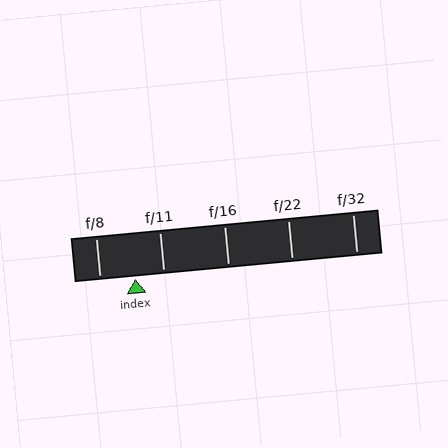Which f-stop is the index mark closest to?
The index mark is closest to f/11.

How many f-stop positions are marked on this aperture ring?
There are 5 f-stop positions marked.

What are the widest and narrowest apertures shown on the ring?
The widest aperture shown is f/8 and the narrowest is f/32.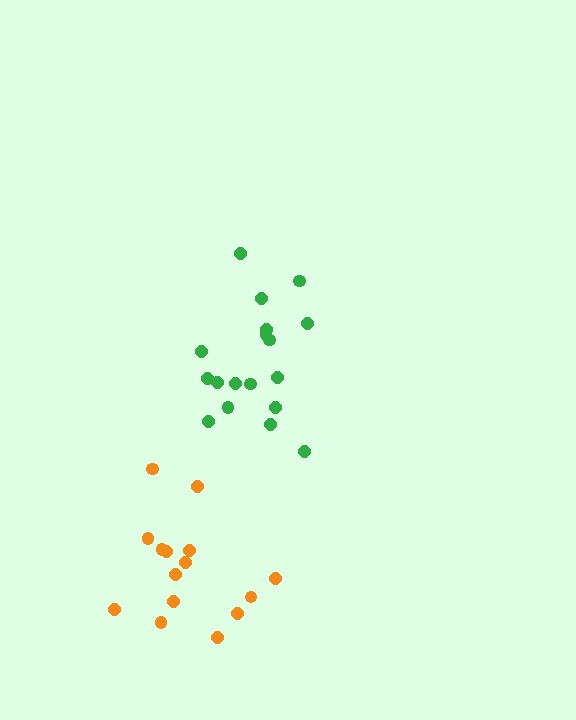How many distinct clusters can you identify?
There are 2 distinct clusters.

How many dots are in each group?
Group 1: 18 dots, Group 2: 15 dots (33 total).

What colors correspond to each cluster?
The clusters are colored: green, orange.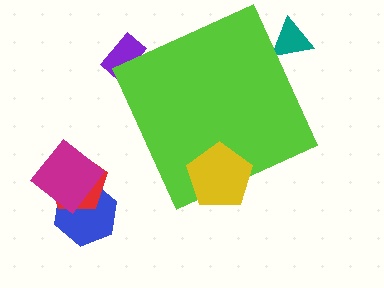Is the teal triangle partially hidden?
Yes, the teal triangle is partially hidden behind the lime diamond.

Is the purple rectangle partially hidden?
Yes, the purple rectangle is partially hidden behind the lime diamond.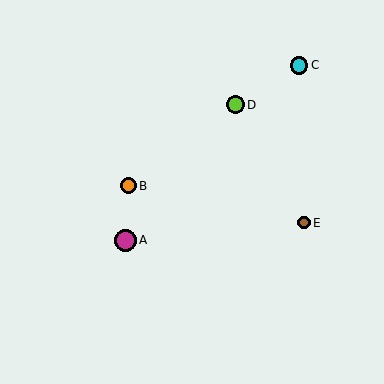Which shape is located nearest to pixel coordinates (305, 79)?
The cyan circle (labeled C) at (299, 65) is nearest to that location.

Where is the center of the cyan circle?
The center of the cyan circle is at (299, 65).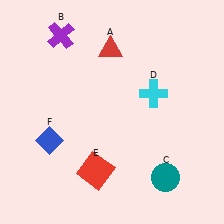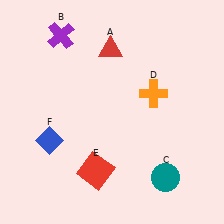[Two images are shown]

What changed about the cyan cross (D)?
In Image 1, D is cyan. In Image 2, it changed to orange.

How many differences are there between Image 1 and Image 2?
There is 1 difference between the two images.